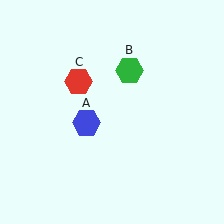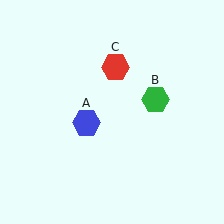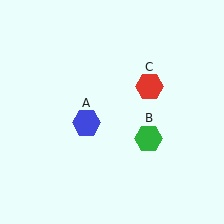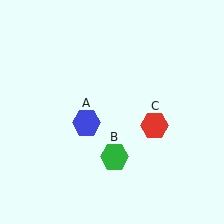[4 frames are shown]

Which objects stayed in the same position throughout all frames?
Blue hexagon (object A) remained stationary.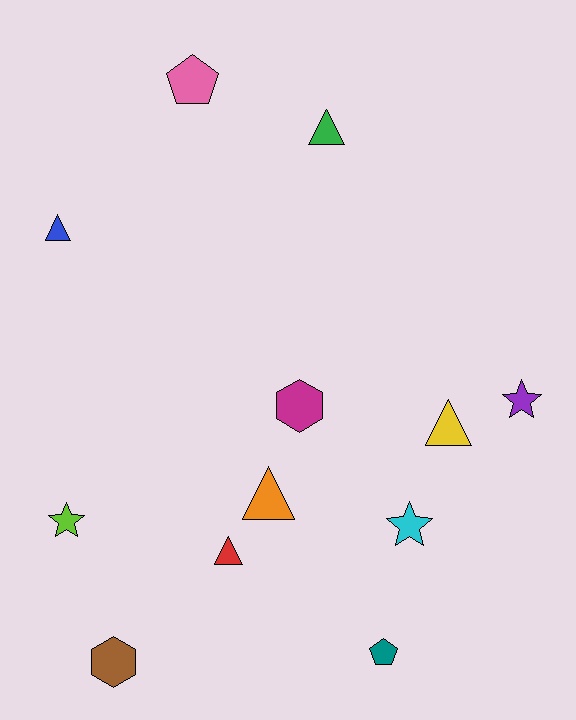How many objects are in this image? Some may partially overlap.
There are 12 objects.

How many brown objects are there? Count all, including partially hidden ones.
There is 1 brown object.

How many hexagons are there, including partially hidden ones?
There are 2 hexagons.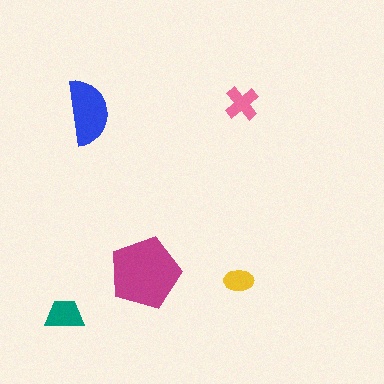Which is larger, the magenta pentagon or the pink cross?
The magenta pentagon.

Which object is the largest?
The magenta pentagon.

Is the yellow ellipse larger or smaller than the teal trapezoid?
Smaller.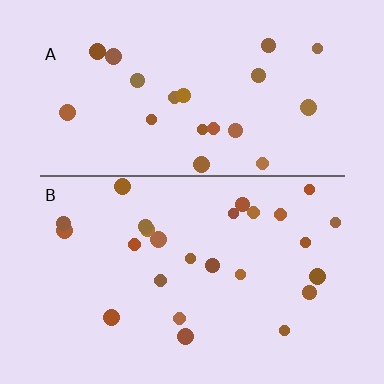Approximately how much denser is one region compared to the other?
Approximately 1.2× — region B over region A.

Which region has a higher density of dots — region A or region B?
B (the bottom).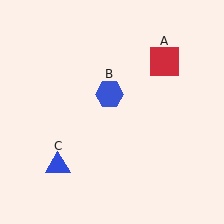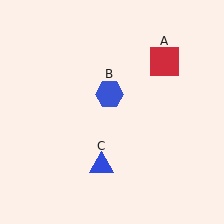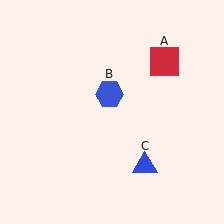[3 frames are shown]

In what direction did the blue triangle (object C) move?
The blue triangle (object C) moved right.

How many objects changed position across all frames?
1 object changed position: blue triangle (object C).